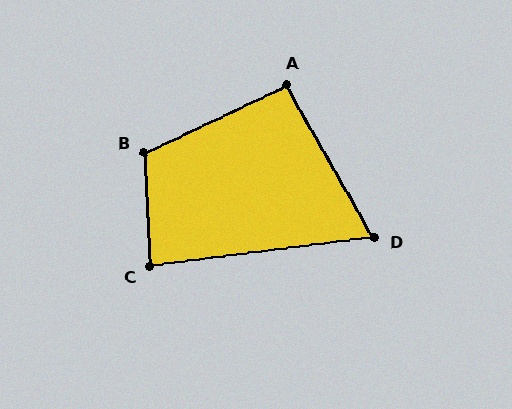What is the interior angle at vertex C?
Approximately 86 degrees (approximately right).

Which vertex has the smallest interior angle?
D, at approximately 67 degrees.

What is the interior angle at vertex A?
Approximately 94 degrees (approximately right).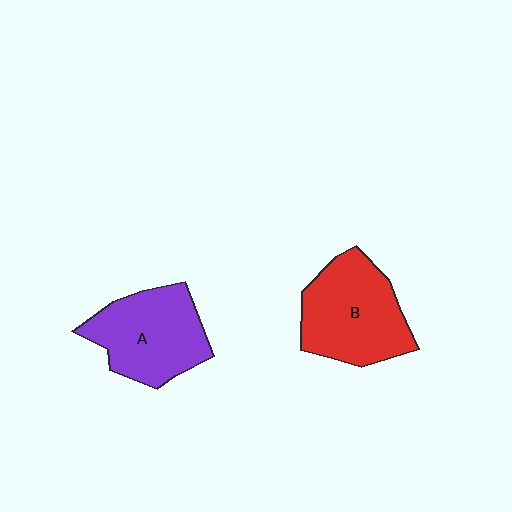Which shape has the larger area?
Shape B (red).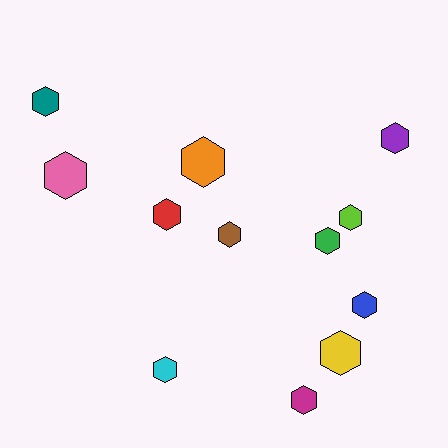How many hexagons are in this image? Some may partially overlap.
There are 12 hexagons.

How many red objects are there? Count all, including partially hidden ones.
There is 1 red object.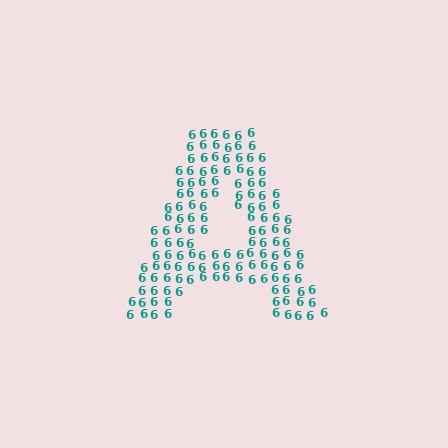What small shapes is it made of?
It is made of small digit 6's.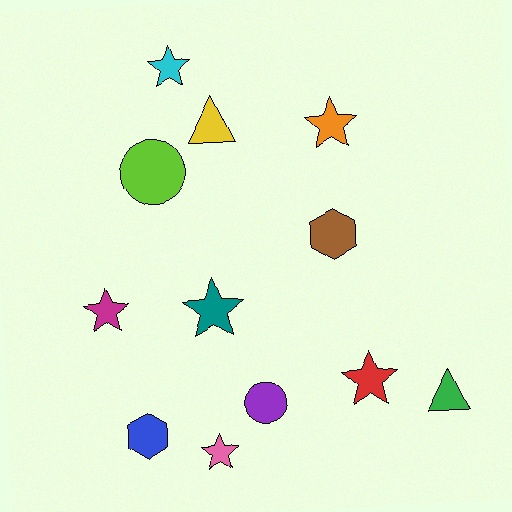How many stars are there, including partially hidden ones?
There are 6 stars.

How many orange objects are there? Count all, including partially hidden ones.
There is 1 orange object.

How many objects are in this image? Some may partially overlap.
There are 12 objects.